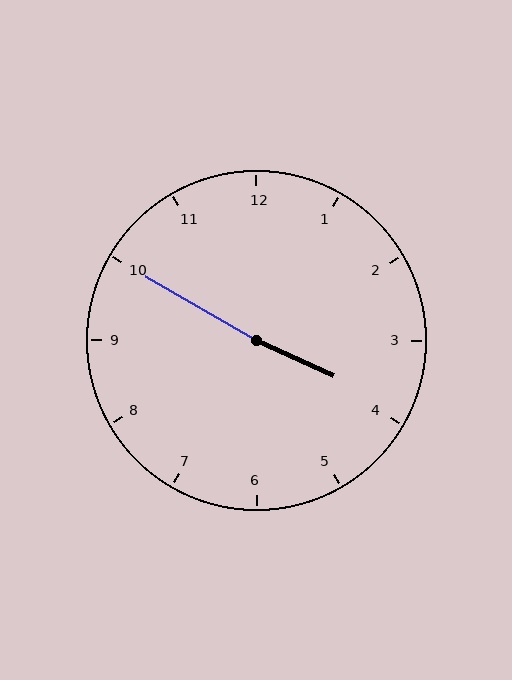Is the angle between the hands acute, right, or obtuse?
It is obtuse.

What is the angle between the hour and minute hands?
Approximately 175 degrees.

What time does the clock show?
3:50.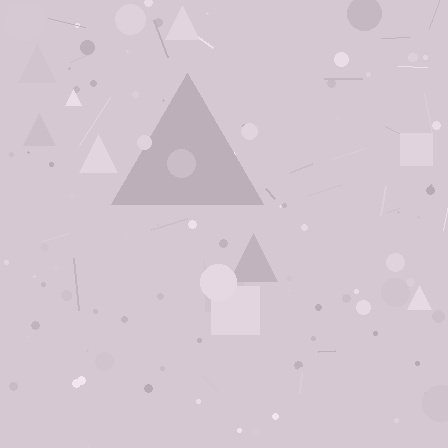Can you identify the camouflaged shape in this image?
The camouflaged shape is a triangle.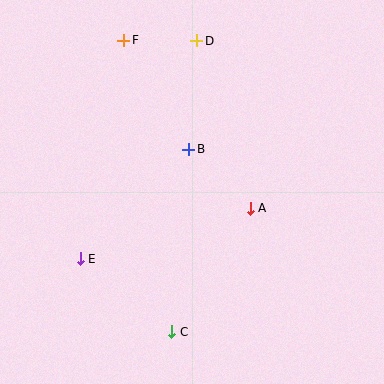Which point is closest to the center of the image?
Point B at (189, 149) is closest to the center.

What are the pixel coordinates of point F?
Point F is at (124, 40).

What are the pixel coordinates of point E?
Point E is at (80, 259).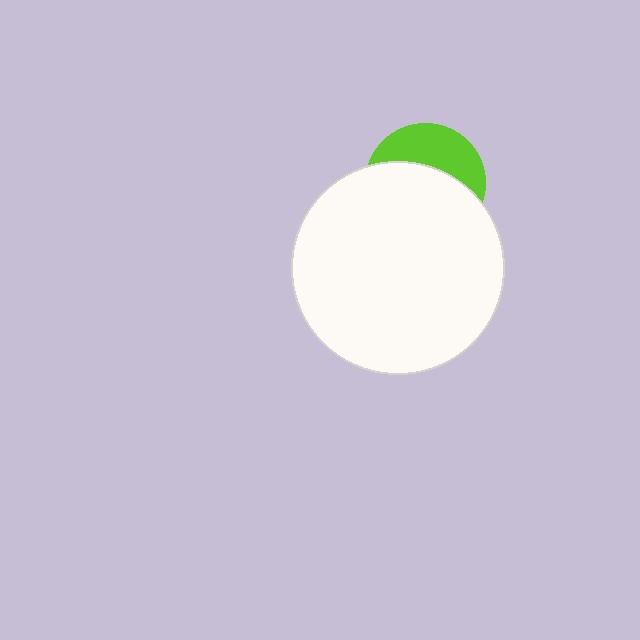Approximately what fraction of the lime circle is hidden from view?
Roughly 62% of the lime circle is hidden behind the white circle.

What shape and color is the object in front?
The object in front is a white circle.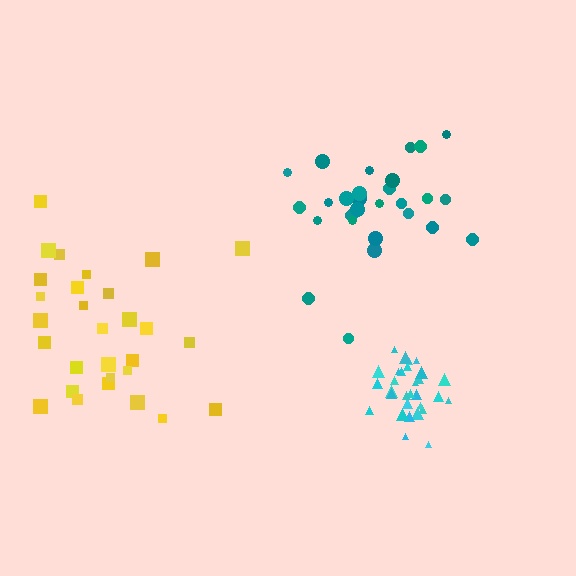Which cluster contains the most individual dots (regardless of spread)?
Cyan (30).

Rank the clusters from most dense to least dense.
cyan, teal, yellow.